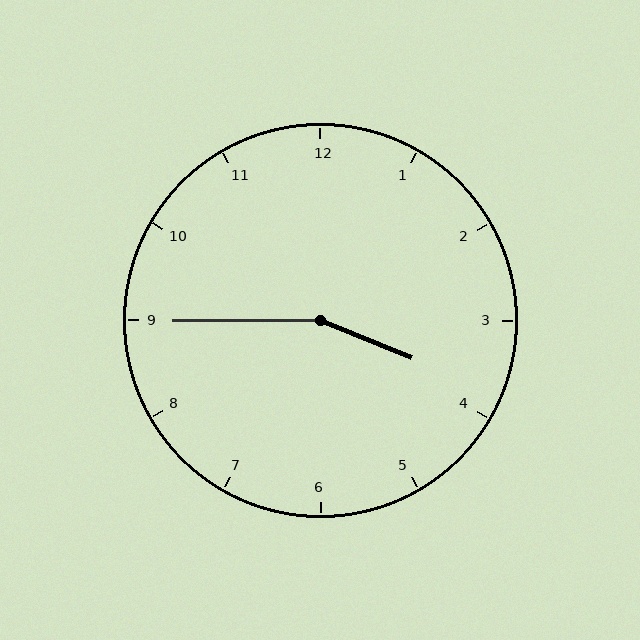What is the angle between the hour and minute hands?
Approximately 158 degrees.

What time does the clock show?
3:45.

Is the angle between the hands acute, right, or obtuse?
It is obtuse.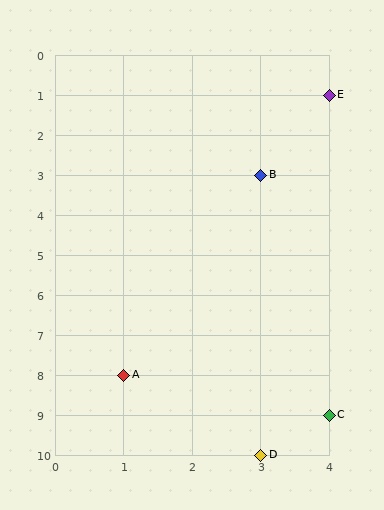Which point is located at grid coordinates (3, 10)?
Point D is at (3, 10).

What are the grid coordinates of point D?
Point D is at grid coordinates (3, 10).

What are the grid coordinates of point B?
Point B is at grid coordinates (3, 3).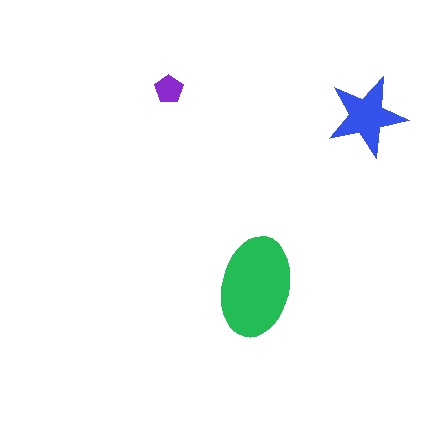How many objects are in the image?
There are 3 objects in the image.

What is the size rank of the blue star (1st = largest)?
2nd.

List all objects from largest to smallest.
The green ellipse, the blue star, the purple pentagon.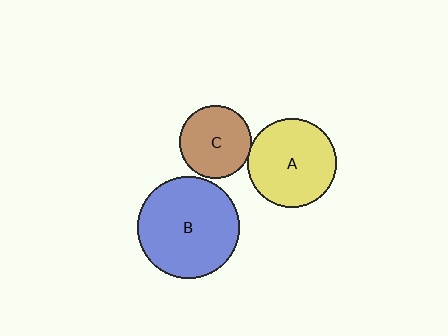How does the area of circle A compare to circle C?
Approximately 1.5 times.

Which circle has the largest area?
Circle B (blue).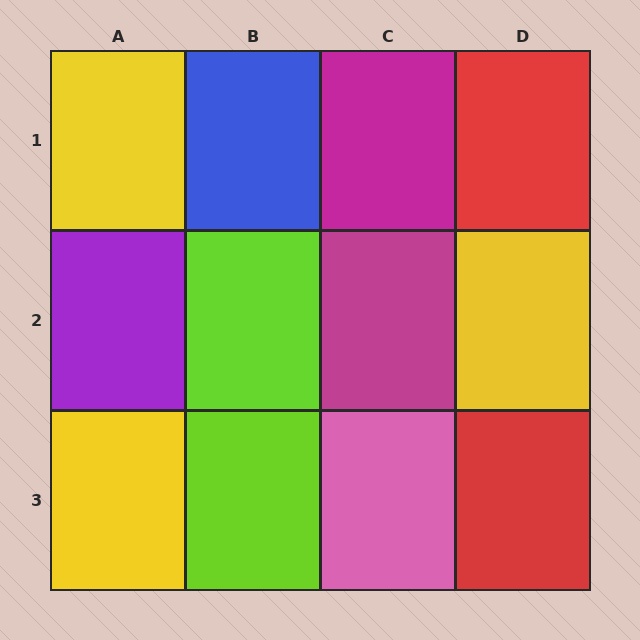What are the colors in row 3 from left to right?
Yellow, lime, pink, red.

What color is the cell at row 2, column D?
Yellow.